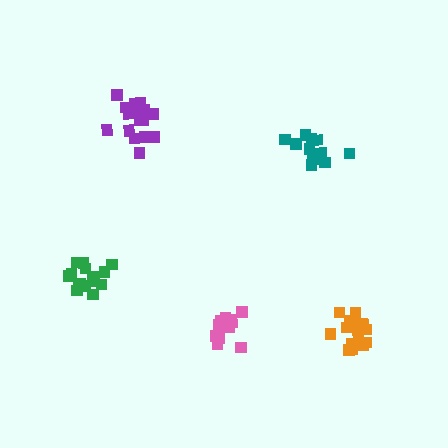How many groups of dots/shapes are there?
There are 5 groups.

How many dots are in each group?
Group 1: 12 dots, Group 2: 13 dots, Group 3: 18 dots, Group 4: 15 dots, Group 5: 16 dots (74 total).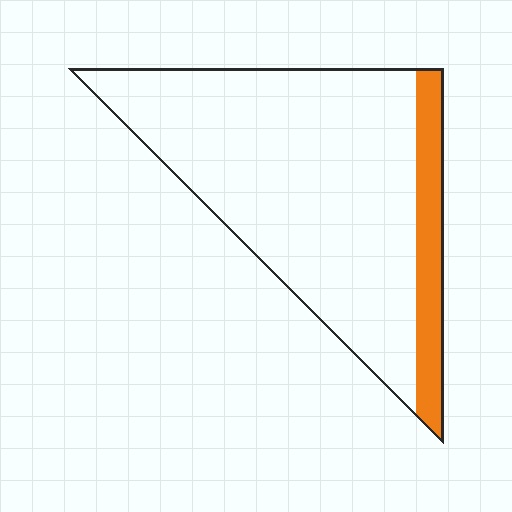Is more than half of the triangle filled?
No.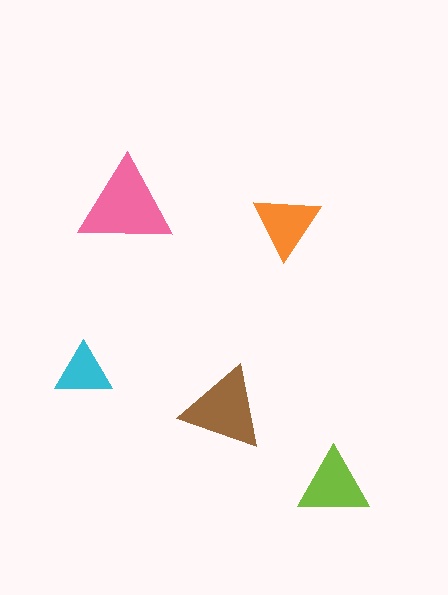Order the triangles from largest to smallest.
the pink one, the brown one, the lime one, the orange one, the cyan one.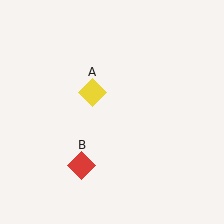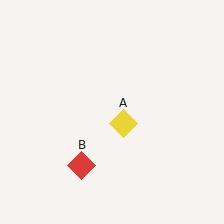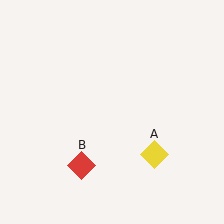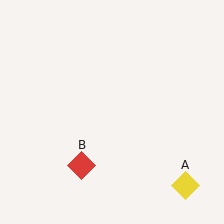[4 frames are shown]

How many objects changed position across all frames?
1 object changed position: yellow diamond (object A).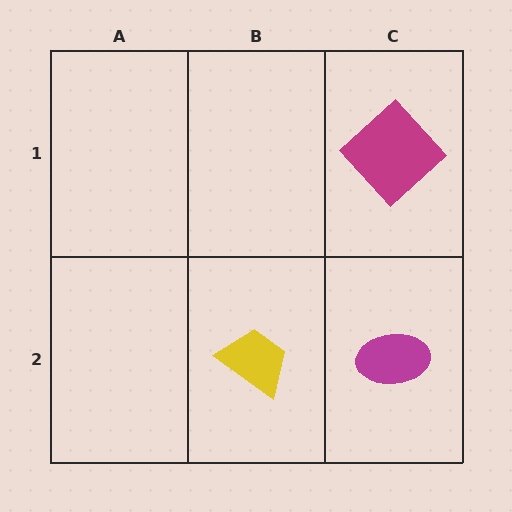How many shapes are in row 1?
1 shape.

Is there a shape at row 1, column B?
No, that cell is empty.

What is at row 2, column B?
A yellow trapezoid.